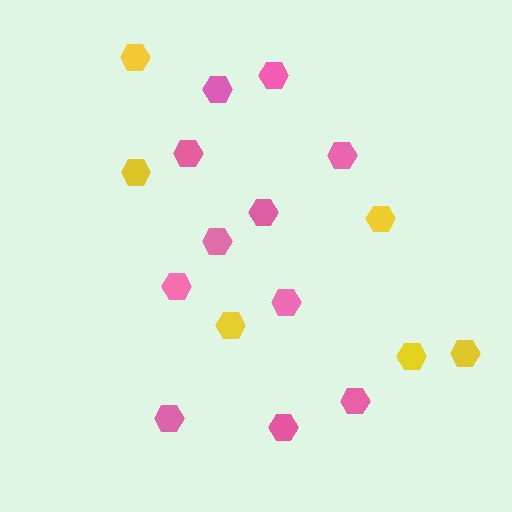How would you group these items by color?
There are 2 groups: one group of yellow hexagons (6) and one group of pink hexagons (11).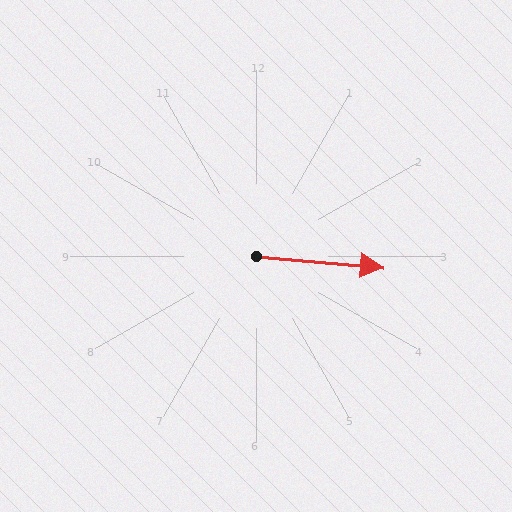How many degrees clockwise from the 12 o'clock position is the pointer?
Approximately 95 degrees.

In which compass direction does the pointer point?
East.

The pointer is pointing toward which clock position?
Roughly 3 o'clock.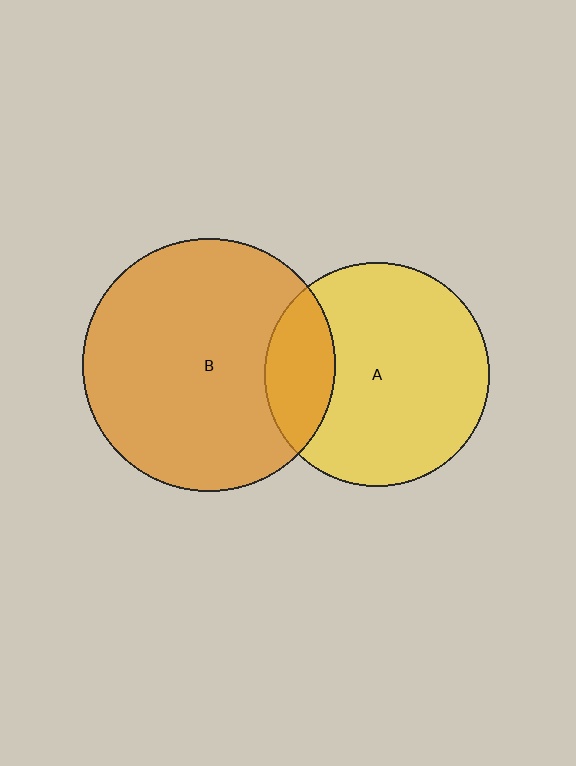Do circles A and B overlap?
Yes.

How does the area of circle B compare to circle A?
Approximately 1.3 times.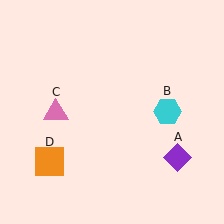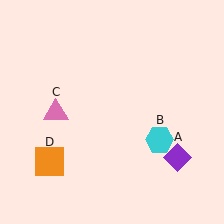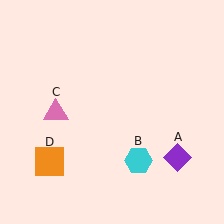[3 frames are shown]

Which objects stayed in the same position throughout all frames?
Purple diamond (object A) and pink triangle (object C) and orange square (object D) remained stationary.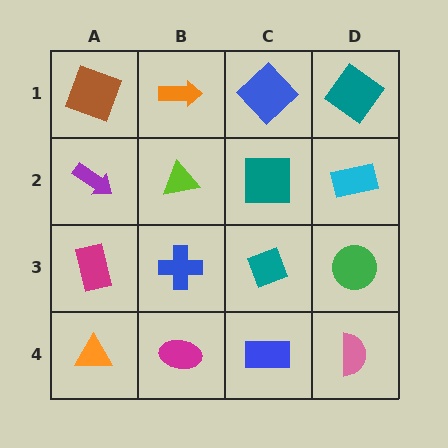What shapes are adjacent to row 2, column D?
A teal diamond (row 1, column D), a green circle (row 3, column D), a teal square (row 2, column C).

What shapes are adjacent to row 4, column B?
A blue cross (row 3, column B), an orange triangle (row 4, column A), a blue rectangle (row 4, column C).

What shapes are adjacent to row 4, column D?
A green circle (row 3, column D), a blue rectangle (row 4, column C).